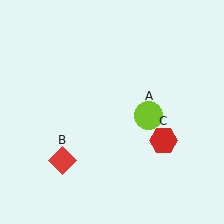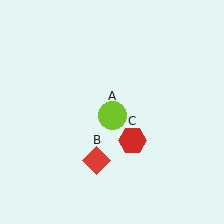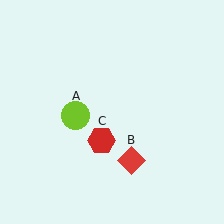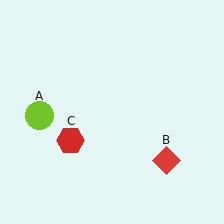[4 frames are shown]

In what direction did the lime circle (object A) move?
The lime circle (object A) moved left.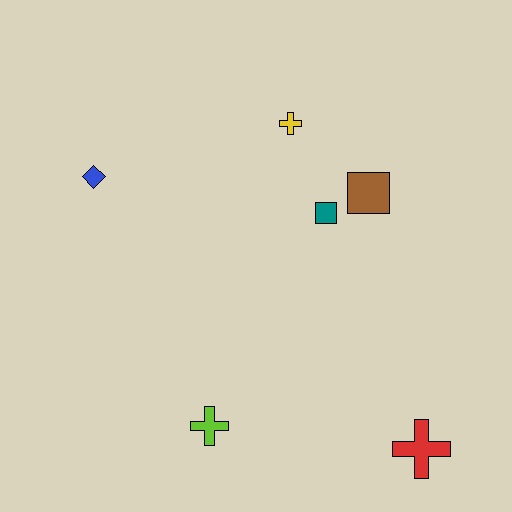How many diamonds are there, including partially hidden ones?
There is 1 diamond.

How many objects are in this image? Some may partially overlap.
There are 6 objects.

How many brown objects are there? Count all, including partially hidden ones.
There is 1 brown object.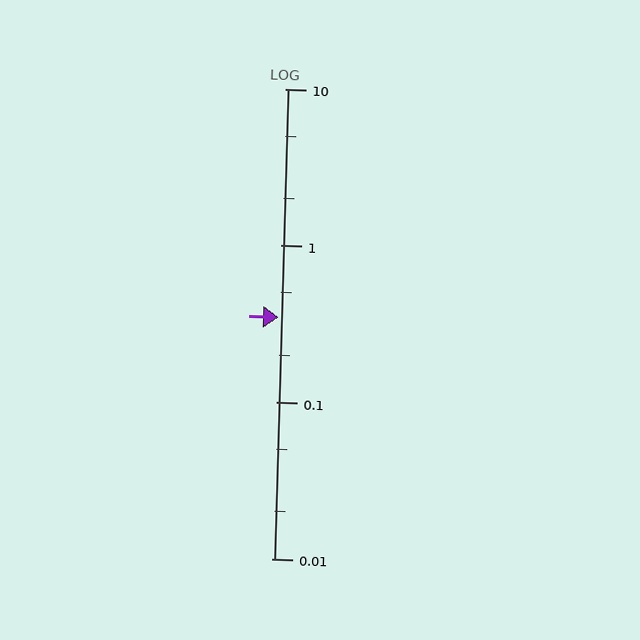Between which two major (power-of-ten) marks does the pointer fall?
The pointer is between 0.1 and 1.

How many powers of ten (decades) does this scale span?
The scale spans 3 decades, from 0.01 to 10.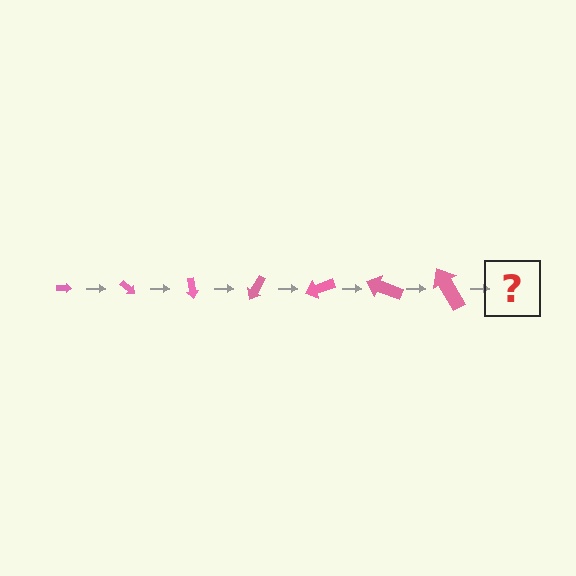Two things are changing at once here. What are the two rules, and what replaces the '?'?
The two rules are that the arrow grows larger each step and it rotates 40 degrees each step. The '?' should be an arrow, larger than the previous one and rotated 280 degrees from the start.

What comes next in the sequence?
The next element should be an arrow, larger than the previous one and rotated 280 degrees from the start.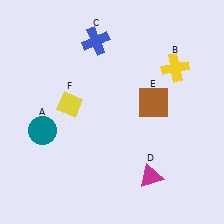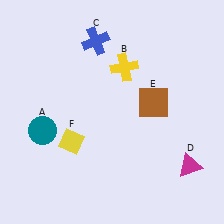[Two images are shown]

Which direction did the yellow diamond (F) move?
The yellow diamond (F) moved down.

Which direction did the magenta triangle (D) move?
The magenta triangle (D) moved right.